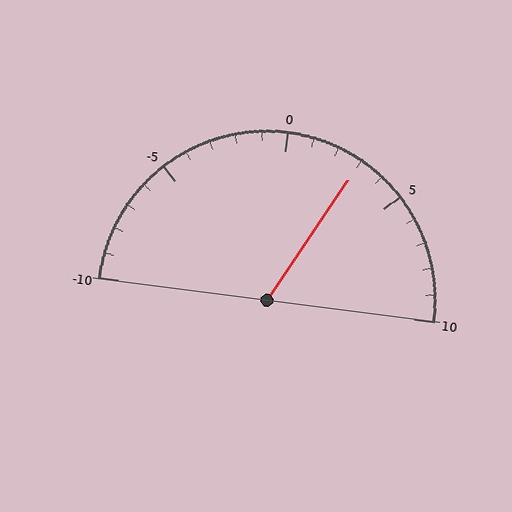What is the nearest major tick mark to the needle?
The nearest major tick mark is 5.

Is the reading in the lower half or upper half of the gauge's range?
The reading is in the upper half of the range (-10 to 10).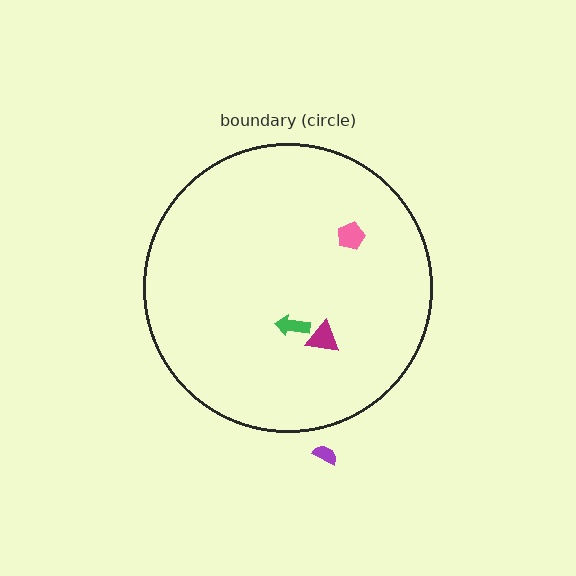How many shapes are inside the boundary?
3 inside, 1 outside.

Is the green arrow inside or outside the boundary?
Inside.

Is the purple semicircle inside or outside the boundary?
Outside.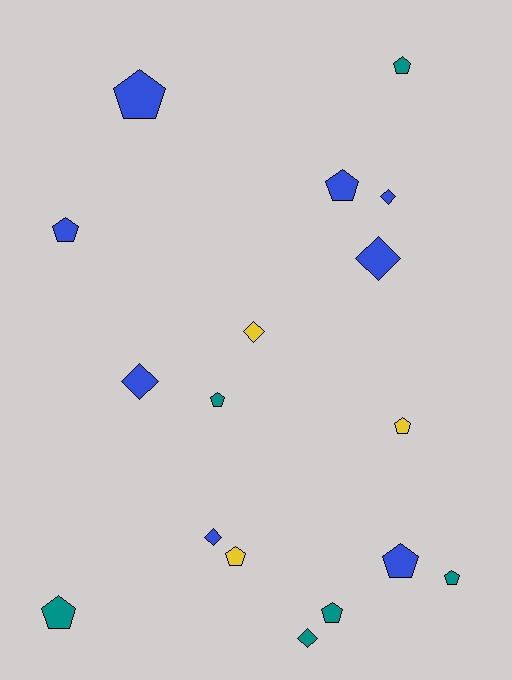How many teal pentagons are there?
There are 5 teal pentagons.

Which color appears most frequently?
Blue, with 8 objects.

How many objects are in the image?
There are 17 objects.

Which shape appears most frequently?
Pentagon, with 11 objects.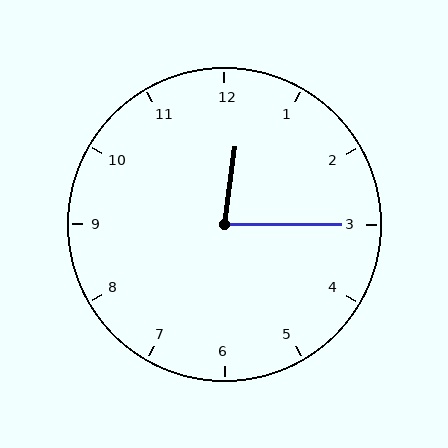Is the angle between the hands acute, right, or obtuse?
It is acute.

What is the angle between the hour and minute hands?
Approximately 82 degrees.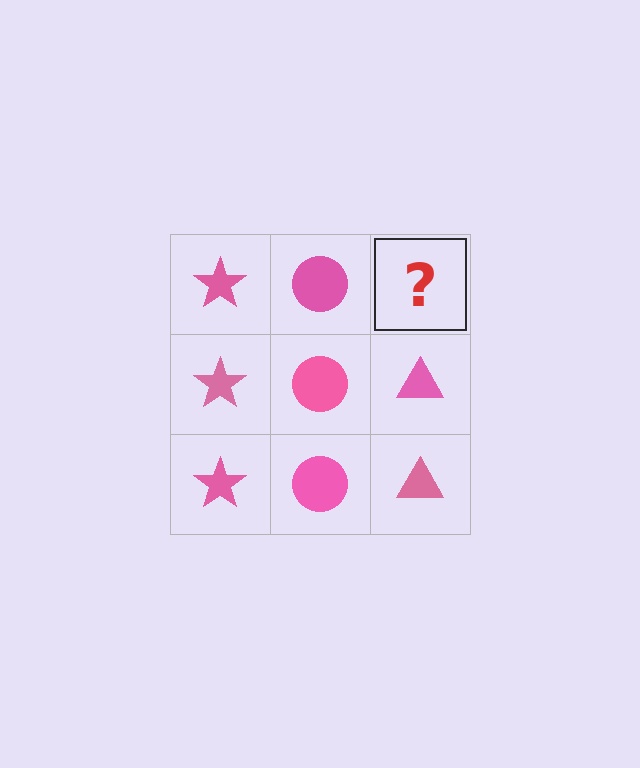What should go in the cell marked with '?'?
The missing cell should contain a pink triangle.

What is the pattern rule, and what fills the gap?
The rule is that each column has a consistent shape. The gap should be filled with a pink triangle.